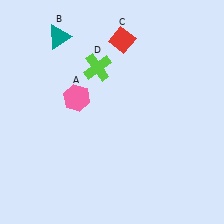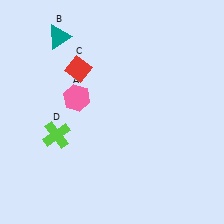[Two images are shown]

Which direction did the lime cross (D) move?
The lime cross (D) moved down.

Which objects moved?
The objects that moved are: the red diamond (C), the lime cross (D).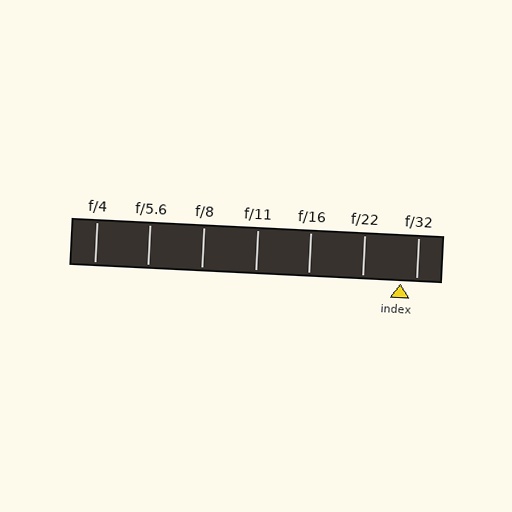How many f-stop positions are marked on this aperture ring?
There are 7 f-stop positions marked.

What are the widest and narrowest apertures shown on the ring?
The widest aperture shown is f/4 and the narrowest is f/32.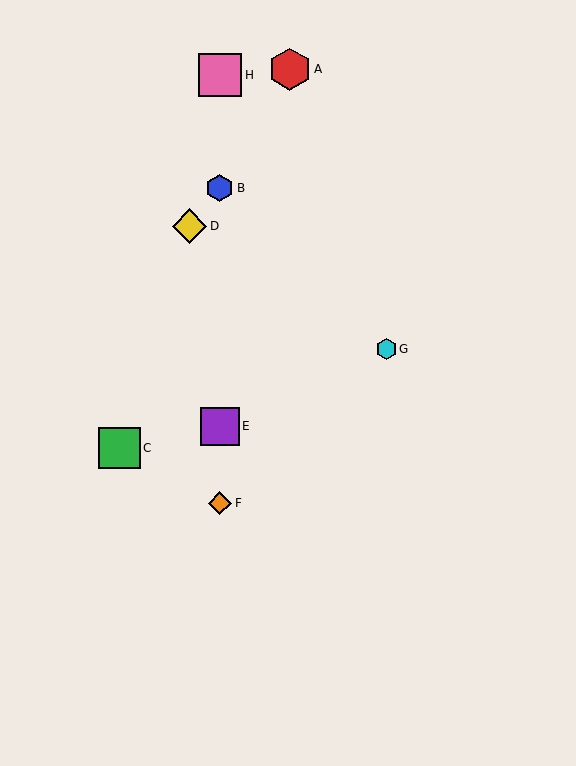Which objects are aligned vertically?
Objects B, E, F, H are aligned vertically.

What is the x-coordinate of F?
Object F is at x≈220.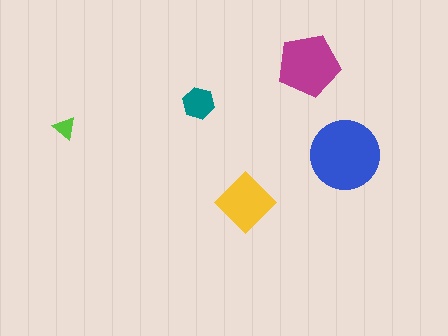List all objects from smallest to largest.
The lime triangle, the teal hexagon, the yellow diamond, the magenta pentagon, the blue circle.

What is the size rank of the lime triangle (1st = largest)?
5th.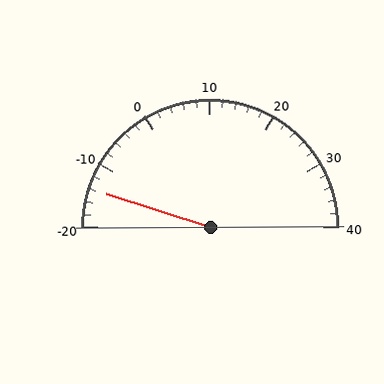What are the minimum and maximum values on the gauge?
The gauge ranges from -20 to 40.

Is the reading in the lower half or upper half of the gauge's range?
The reading is in the lower half of the range (-20 to 40).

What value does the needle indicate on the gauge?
The needle indicates approximately -14.